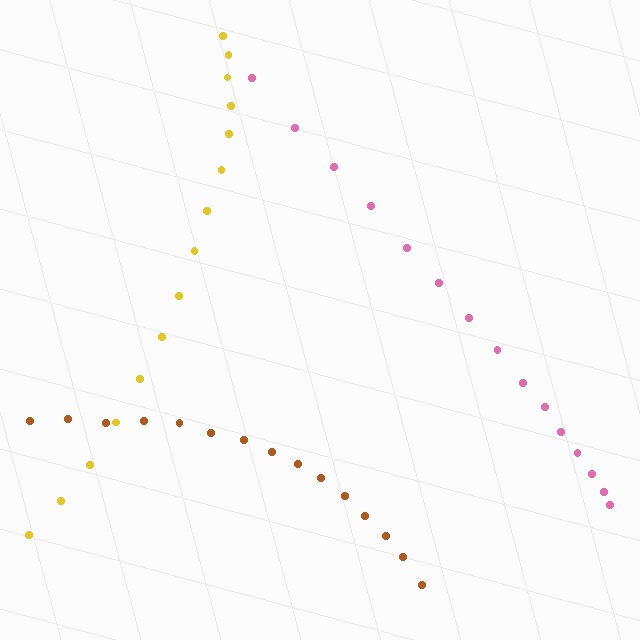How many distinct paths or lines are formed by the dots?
There are 3 distinct paths.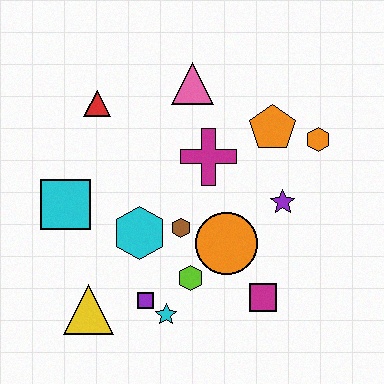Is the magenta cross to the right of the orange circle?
No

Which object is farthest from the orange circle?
The red triangle is farthest from the orange circle.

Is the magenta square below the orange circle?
Yes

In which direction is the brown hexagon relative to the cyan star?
The brown hexagon is above the cyan star.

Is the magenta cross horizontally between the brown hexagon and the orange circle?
Yes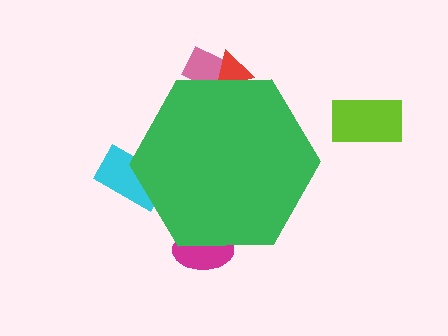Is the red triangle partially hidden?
Yes, the red triangle is partially hidden behind the green hexagon.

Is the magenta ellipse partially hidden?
Yes, the magenta ellipse is partially hidden behind the green hexagon.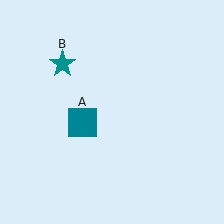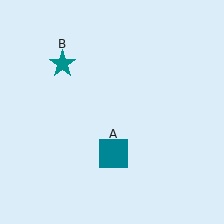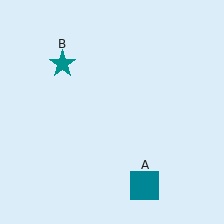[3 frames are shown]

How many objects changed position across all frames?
1 object changed position: teal square (object A).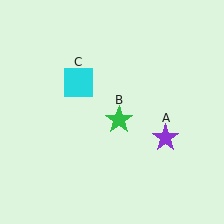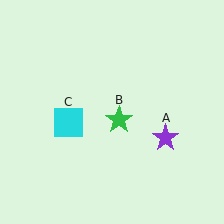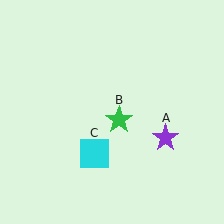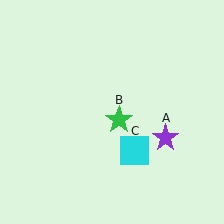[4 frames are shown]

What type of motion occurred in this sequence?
The cyan square (object C) rotated counterclockwise around the center of the scene.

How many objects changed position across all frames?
1 object changed position: cyan square (object C).